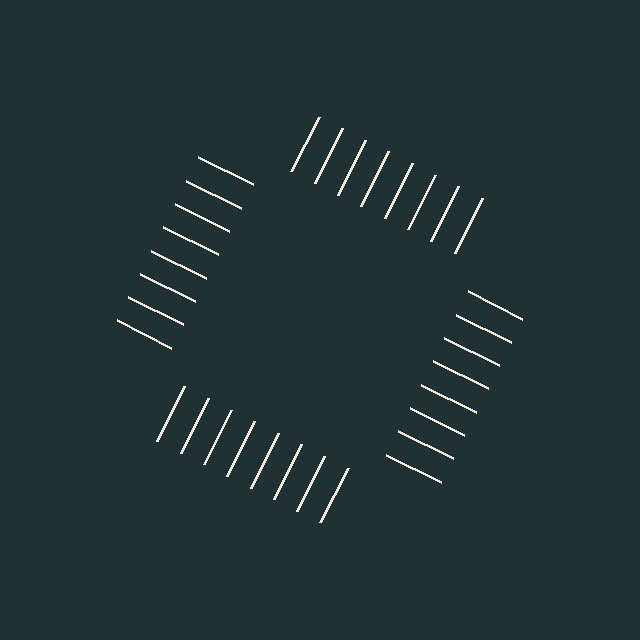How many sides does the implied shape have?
4 sides — the line-ends trace a square.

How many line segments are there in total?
32 — 8 along each of the 4 edges.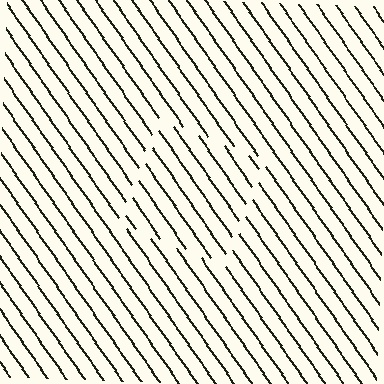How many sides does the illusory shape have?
4 sides — the line-ends trace a square.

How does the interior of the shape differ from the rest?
The interior of the shape contains the same grating, shifted by half a period — the contour is defined by the phase discontinuity where line-ends from the inner and outer gratings abut.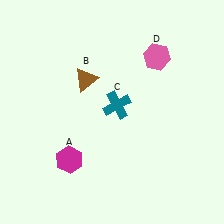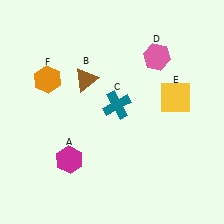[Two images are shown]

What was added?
A yellow square (E), an orange hexagon (F) were added in Image 2.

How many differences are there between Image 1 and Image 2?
There are 2 differences between the two images.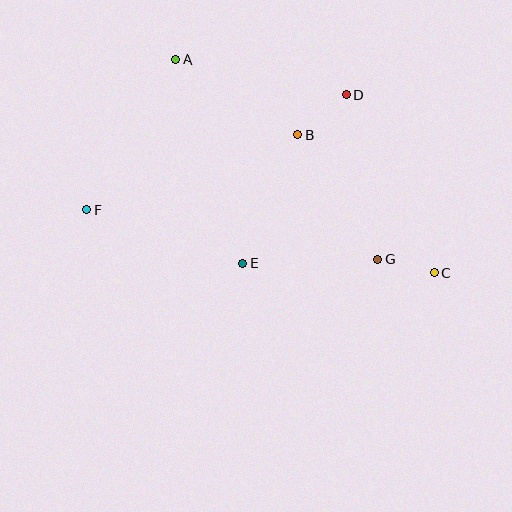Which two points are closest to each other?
Points C and G are closest to each other.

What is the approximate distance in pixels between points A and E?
The distance between A and E is approximately 214 pixels.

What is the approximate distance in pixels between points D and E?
The distance between D and E is approximately 198 pixels.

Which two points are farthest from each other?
Points C and F are farthest from each other.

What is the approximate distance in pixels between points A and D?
The distance between A and D is approximately 173 pixels.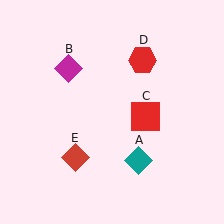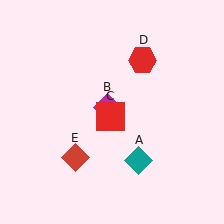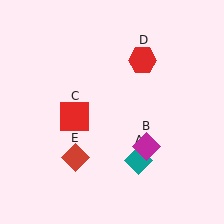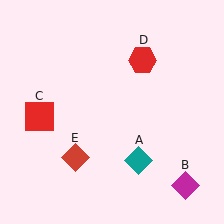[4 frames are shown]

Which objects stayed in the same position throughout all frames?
Teal diamond (object A) and red hexagon (object D) and red diamond (object E) remained stationary.